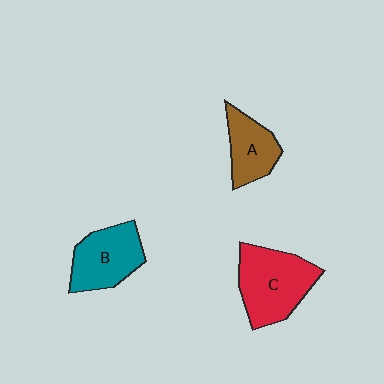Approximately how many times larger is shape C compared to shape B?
Approximately 1.3 times.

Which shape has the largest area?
Shape C (red).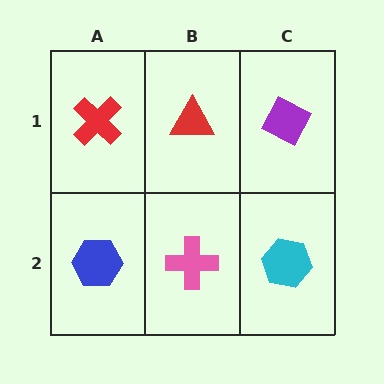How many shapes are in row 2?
3 shapes.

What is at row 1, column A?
A red cross.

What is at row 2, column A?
A blue hexagon.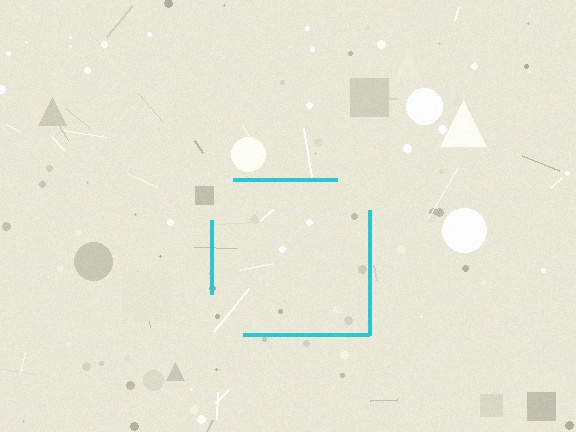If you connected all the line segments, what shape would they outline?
They would outline a square.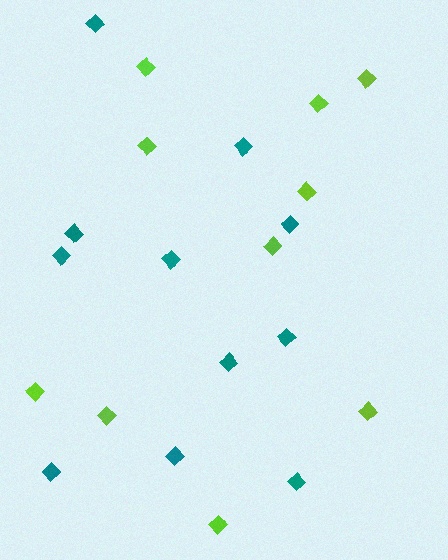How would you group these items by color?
There are 2 groups: one group of teal diamonds (11) and one group of lime diamonds (10).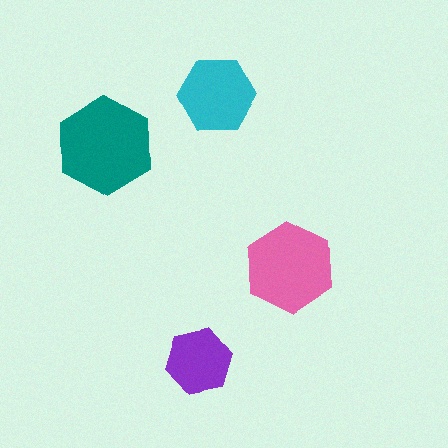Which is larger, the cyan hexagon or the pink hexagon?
The pink one.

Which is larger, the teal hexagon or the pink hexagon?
The teal one.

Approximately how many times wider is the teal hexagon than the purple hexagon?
About 1.5 times wider.